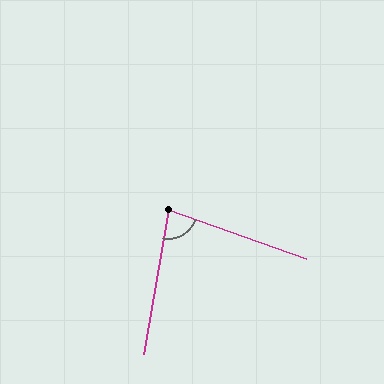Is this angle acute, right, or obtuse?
It is acute.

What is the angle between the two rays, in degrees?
Approximately 80 degrees.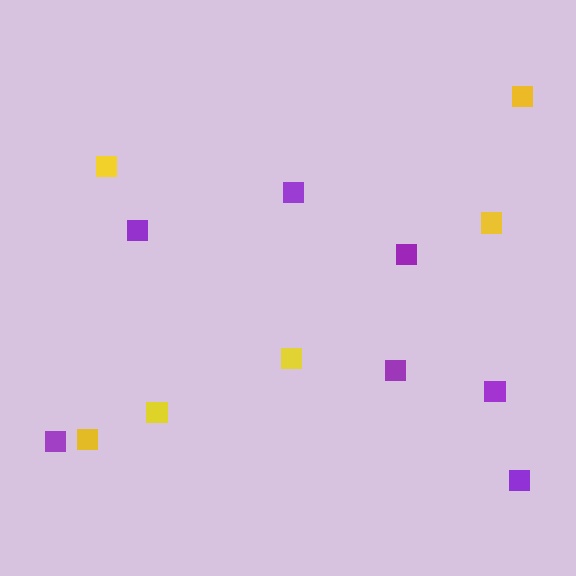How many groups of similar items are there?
There are 2 groups: one group of purple squares (7) and one group of yellow squares (6).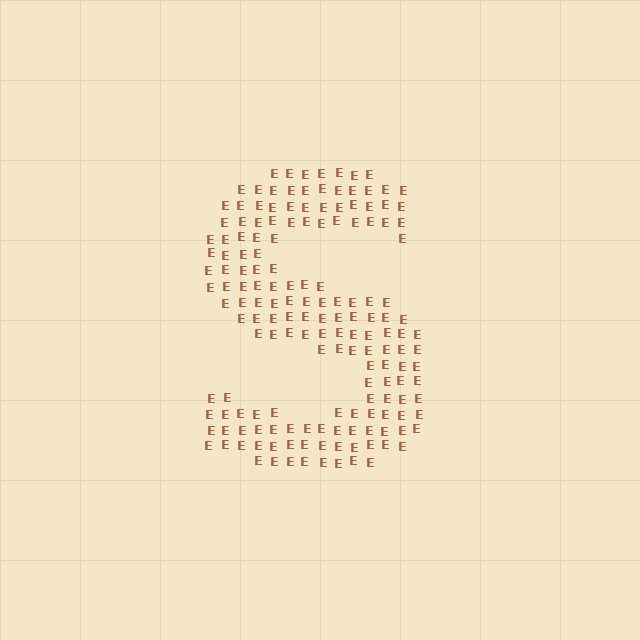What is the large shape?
The large shape is the letter S.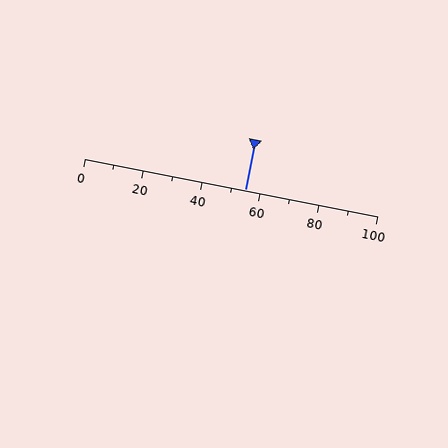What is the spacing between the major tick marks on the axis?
The major ticks are spaced 20 apart.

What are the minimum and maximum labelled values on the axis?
The axis runs from 0 to 100.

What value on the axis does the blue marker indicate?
The marker indicates approximately 55.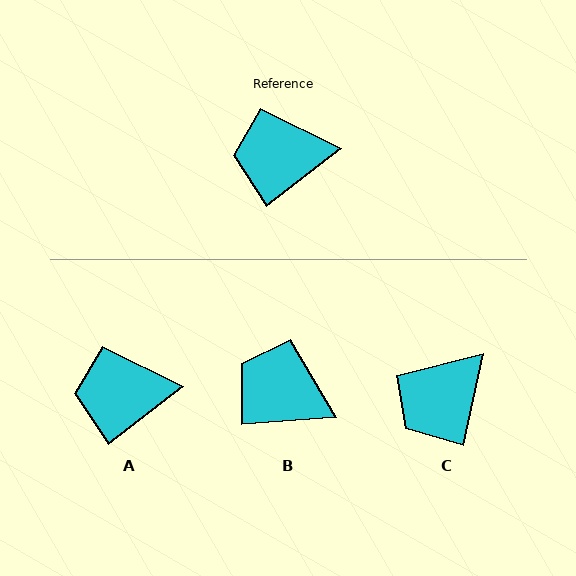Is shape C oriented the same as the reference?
No, it is off by about 40 degrees.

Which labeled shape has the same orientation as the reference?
A.